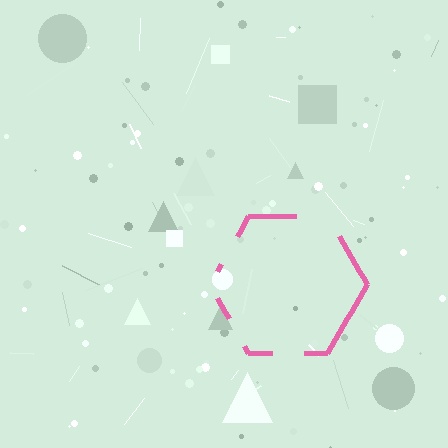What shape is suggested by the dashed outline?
The dashed outline suggests a hexagon.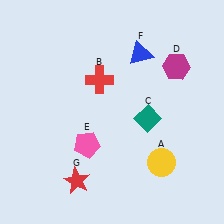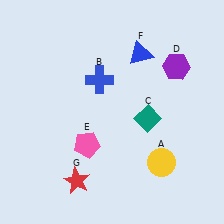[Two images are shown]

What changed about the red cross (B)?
In Image 1, B is red. In Image 2, it changed to blue.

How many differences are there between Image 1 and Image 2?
There are 2 differences between the two images.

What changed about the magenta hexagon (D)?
In Image 1, D is magenta. In Image 2, it changed to purple.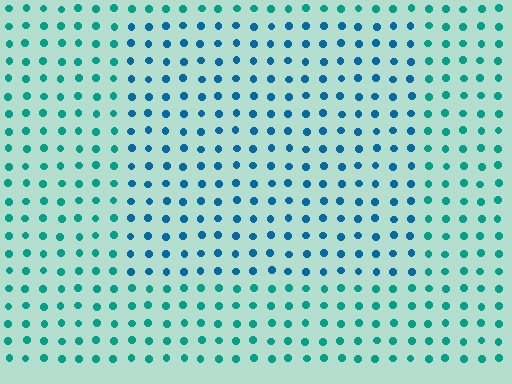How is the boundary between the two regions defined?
The boundary is defined purely by a slight shift in hue (about 30 degrees). Spacing, size, and orientation are identical on both sides.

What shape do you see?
I see a rectangle.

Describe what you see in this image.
The image is filled with small teal elements in a uniform arrangement. A rectangle-shaped region is visible where the elements are tinted to a slightly different hue, forming a subtle color boundary.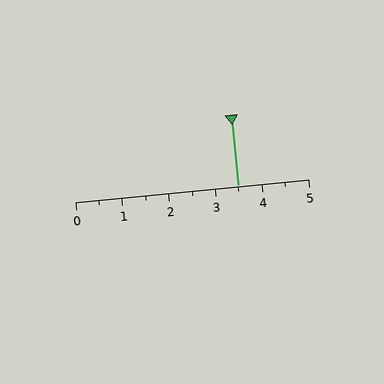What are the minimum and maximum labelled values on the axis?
The axis runs from 0 to 5.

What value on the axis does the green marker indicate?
The marker indicates approximately 3.5.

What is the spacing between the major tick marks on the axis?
The major ticks are spaced 1 apart.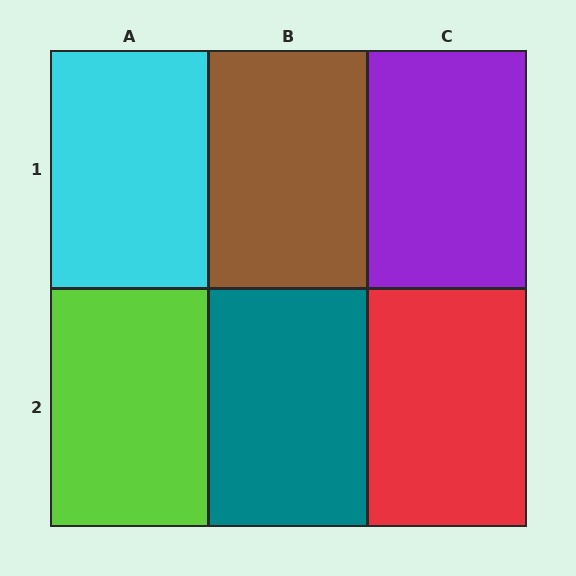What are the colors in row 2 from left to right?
Lime, teal, red.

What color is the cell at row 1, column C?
Purple.